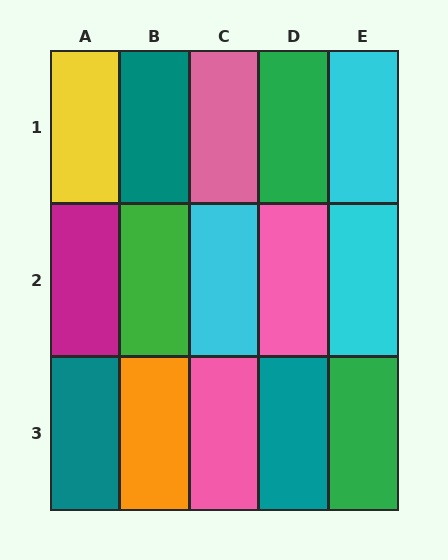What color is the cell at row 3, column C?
Pink.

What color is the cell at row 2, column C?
Cyan.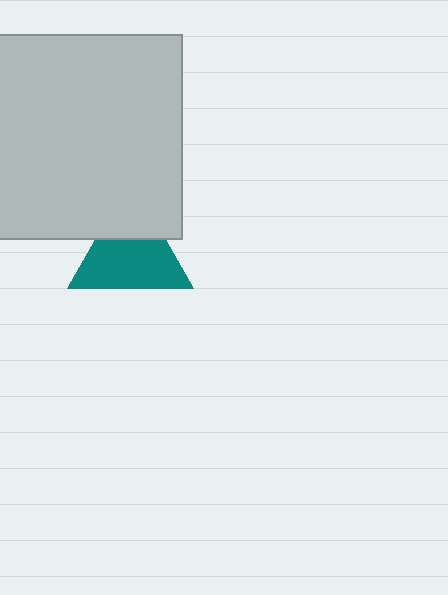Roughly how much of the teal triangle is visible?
Most of it is visible (roughly 70%).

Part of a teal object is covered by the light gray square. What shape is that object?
It is a triangle.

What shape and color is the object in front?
The object in front is a light gray square.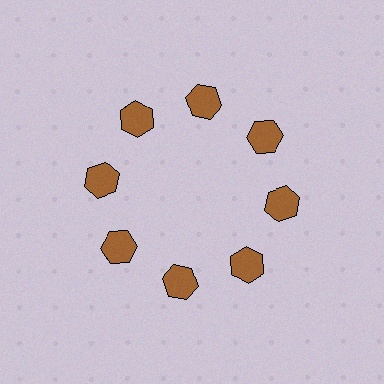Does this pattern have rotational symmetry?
Yes, this pattern has 8-fold rotational symmetry. It looks the same after rotating 45 degrees around the center.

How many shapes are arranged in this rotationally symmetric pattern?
There are 8 shapes, arranged in 8 groups of 1.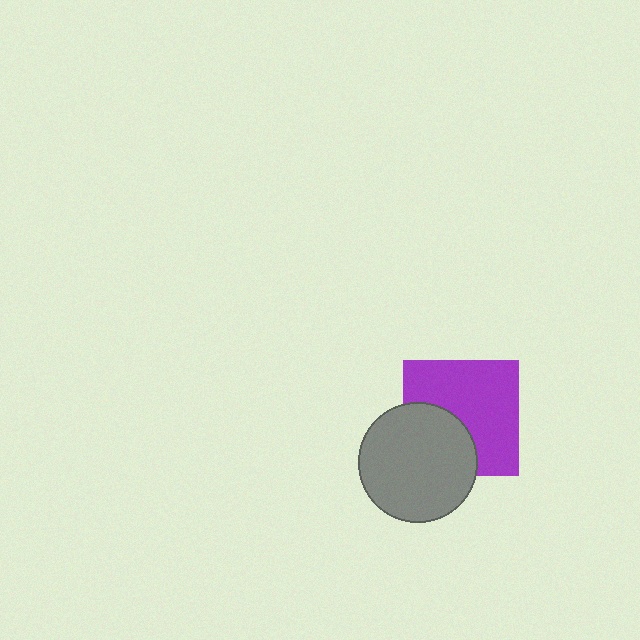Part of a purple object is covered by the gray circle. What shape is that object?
It is a square.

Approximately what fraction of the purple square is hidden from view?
Roughly 35% of the purple square is hidden behind the gray circle.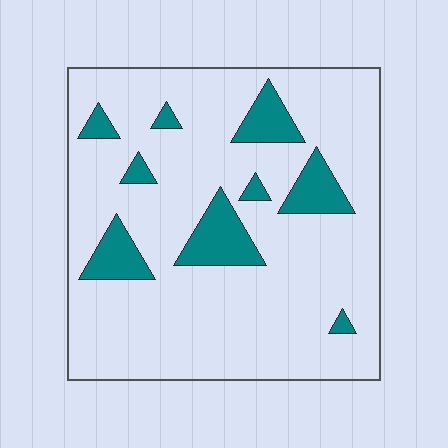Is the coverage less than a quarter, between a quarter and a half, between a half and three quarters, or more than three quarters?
Less than a quarter.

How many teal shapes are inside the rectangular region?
9.